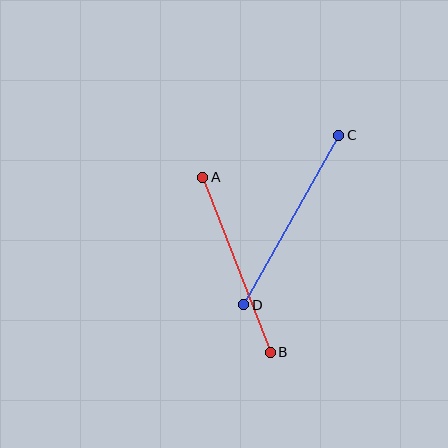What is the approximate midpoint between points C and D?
The midpoint is at approximately (291, 220) pixels.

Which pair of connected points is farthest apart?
Points C and D are farthest apart.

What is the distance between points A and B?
The distance is approximately 188 pixels.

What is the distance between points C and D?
The distance is approximately 194 pixels.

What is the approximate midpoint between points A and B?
The midpoint is at approximately (237, 265) pixels.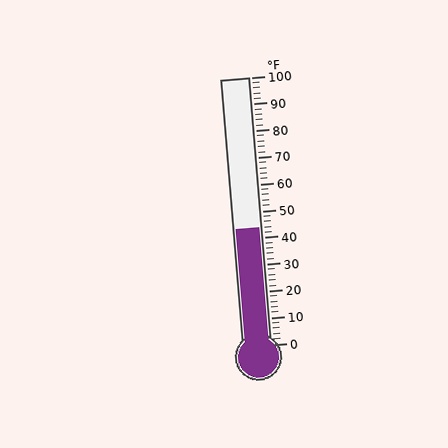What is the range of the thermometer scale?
The thermometer scale ranges from 0°F to 100°F.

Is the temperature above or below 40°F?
The temperature is above 40°F.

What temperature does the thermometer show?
The thermometer shows approximately 44°F.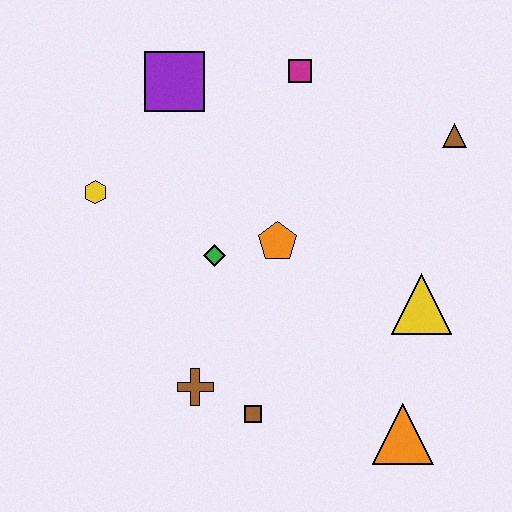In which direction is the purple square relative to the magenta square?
The purple square is to the left of the magenta square.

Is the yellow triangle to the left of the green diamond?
No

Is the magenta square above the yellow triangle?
Yes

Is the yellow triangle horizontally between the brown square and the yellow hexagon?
No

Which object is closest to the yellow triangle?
The orange triangle is closest to the yellow triangle.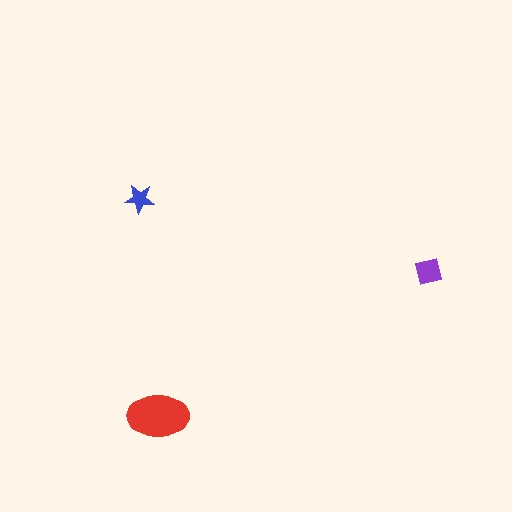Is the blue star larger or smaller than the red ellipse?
Smaller.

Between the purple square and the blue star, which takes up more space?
The purple square.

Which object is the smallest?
The blue star.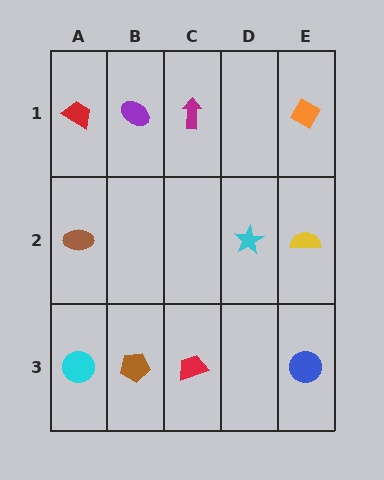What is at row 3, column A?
A cyan circle.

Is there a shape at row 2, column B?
No, that cell is empty.